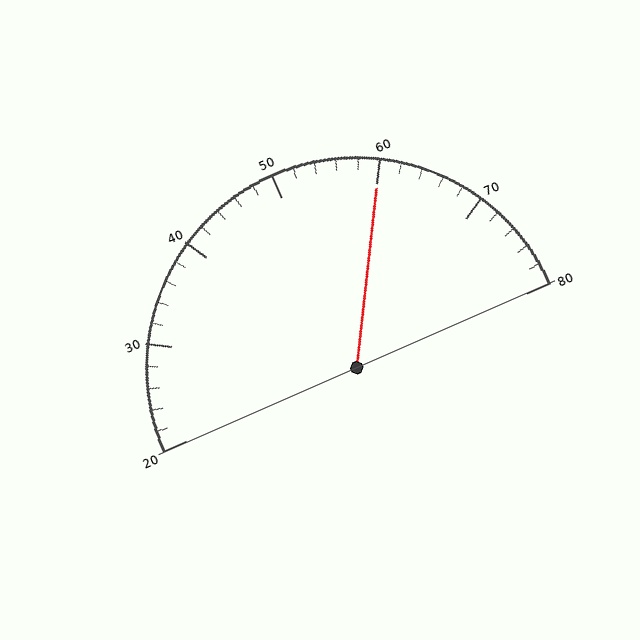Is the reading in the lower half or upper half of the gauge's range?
The reading is in the upper half of the range (20 to 80).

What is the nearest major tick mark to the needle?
The nearest major tick mark is 60.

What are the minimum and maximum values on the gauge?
The gauge ranges from 20 to 80.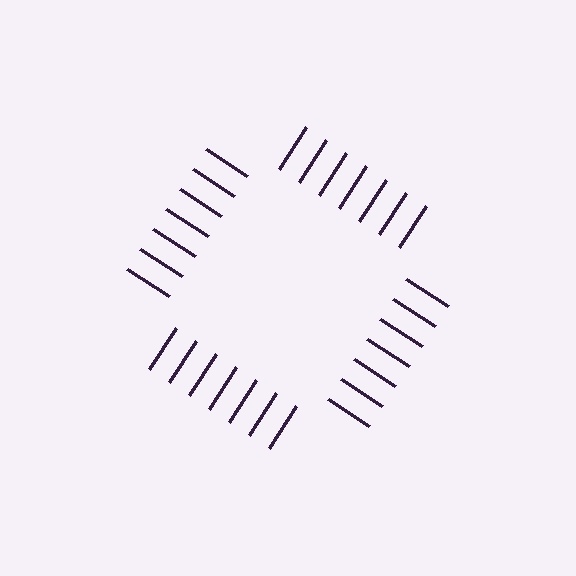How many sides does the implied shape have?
4 sides — the line-ends trace a square.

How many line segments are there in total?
28 — 7 along each of the 4 edges.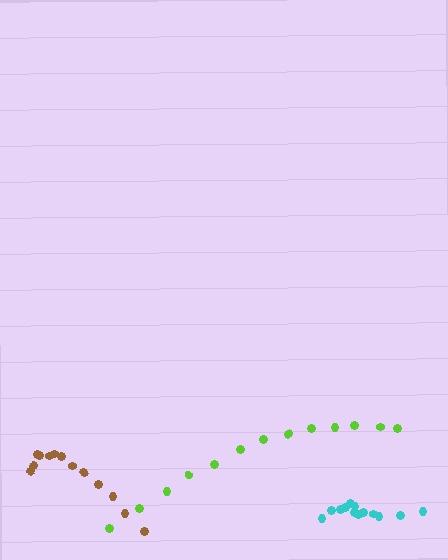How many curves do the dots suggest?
There are 3 distinct paths.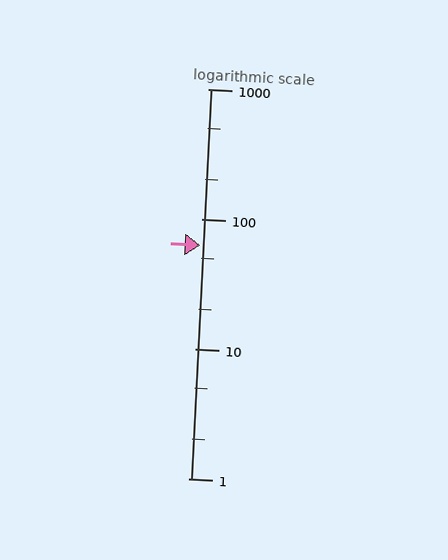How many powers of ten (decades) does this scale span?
The scale spans 3 decades, from 1 to 1000.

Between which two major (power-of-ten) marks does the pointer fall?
The pointer is between 10 and 100.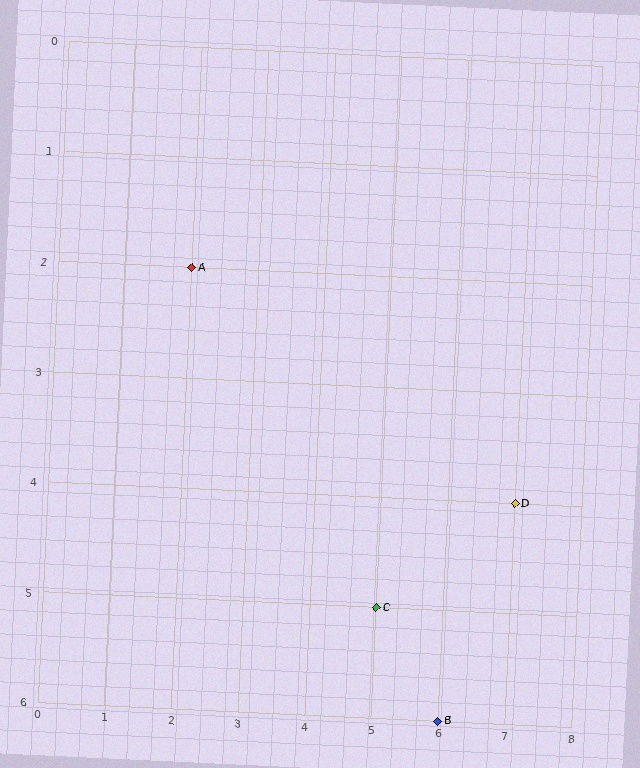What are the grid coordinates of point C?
Point C is at grid coordinates (5, 5).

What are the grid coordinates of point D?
Point D is at grid coordinates (7, 4).